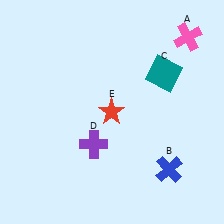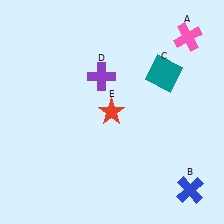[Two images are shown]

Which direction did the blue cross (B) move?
The blue cross (B) moved right.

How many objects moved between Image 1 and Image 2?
2 objects moved between the two images.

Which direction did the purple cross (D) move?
The purple cross (D) moved up.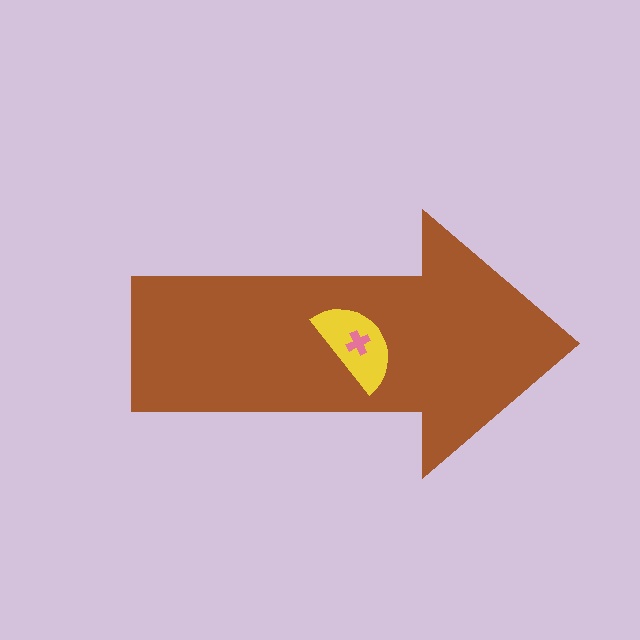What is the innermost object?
The pink cross.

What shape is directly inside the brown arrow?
The yellow semicircle.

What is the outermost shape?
The brown arrow.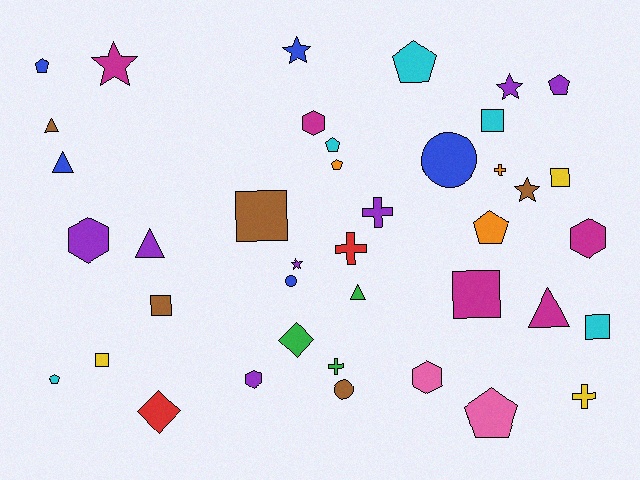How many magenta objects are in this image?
There are 5 magenta objects.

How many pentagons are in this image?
There are 8 pentagons.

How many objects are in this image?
There are 40 objects.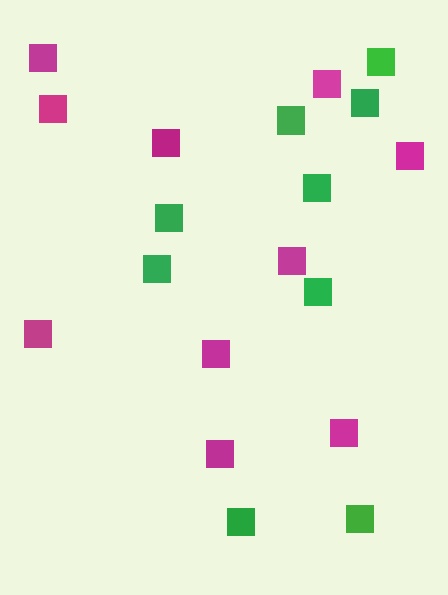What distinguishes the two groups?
There are 2 groups: one group of green squares (9) and one group of magenta squares (10).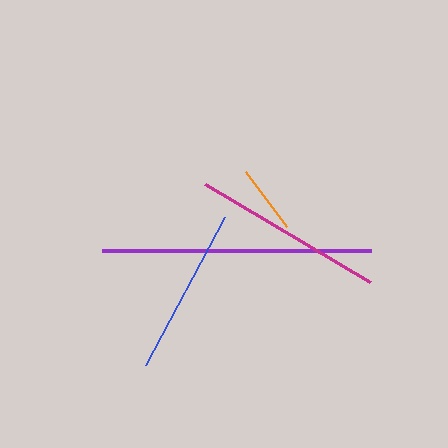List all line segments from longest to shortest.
From longest to shortest: purple, magenta, blue, orange.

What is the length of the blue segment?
The blue segment is approximately 168 pixels long.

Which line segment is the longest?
The purple line is the longest at approximately 269 pixels.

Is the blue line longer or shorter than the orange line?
The blue line is longer than the orange line.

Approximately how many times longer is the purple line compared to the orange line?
The purple line is approximately 3.9 times the length of the orange line.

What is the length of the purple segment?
The purple segment is approximately 269 pixels long.